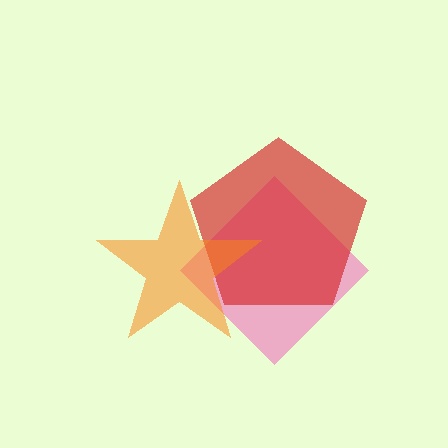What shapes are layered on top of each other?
The layered shapes are: a pink diamond, a red pentagon, an orange star.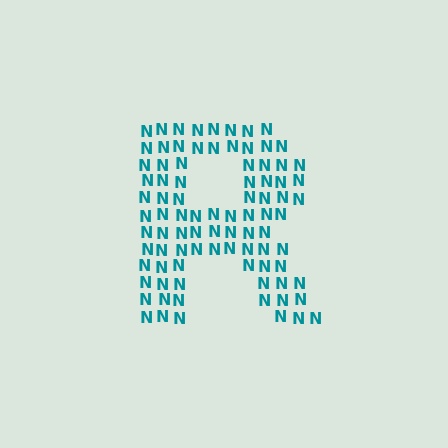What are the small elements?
The small elements are letter N's.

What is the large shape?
The large shape is the letter R.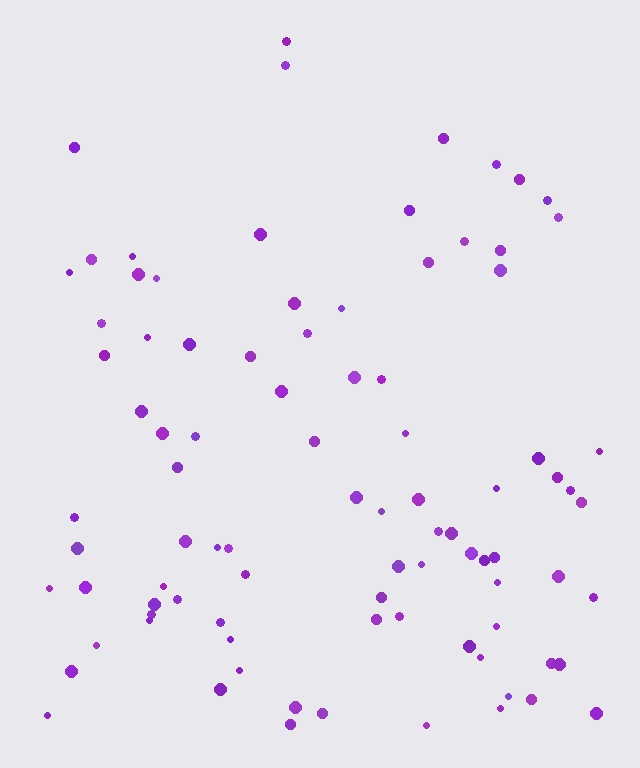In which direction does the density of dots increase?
From top to bottom, with the bottom side densest.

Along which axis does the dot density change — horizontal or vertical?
Vertical.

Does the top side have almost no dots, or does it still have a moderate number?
Still a moderate number, just noticeably fewer than the bottom.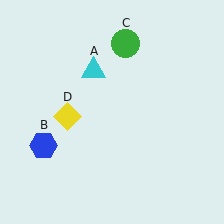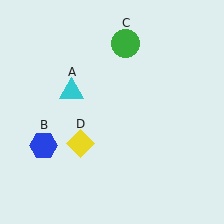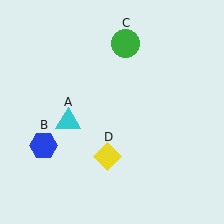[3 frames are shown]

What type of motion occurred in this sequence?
The cyan triangle (object A), yellow diamond (object D) rotated counterclockwise around the center of the scene.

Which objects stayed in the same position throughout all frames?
Blue hexagon (object B) and green circle (object C) remained stationary.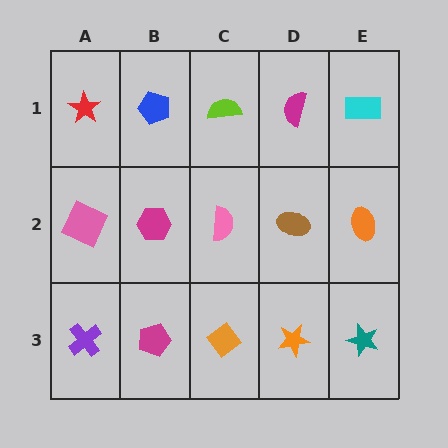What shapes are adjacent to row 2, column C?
A lime semicircle (row 1, column C), an orange diamond (row 3, column C), a magenta hexagon (row 2, column B), a brown ellipse (row 2, column D).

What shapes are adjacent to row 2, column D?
A magenta semicircle (row 1, column D), an orange star (row 3, column D), a pink semicircle (row 2, column C), an orange ellipse (row 2, column E).